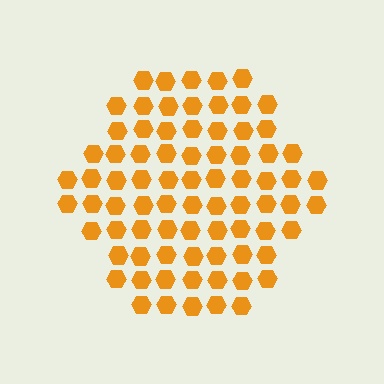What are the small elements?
The small elements are hexagons.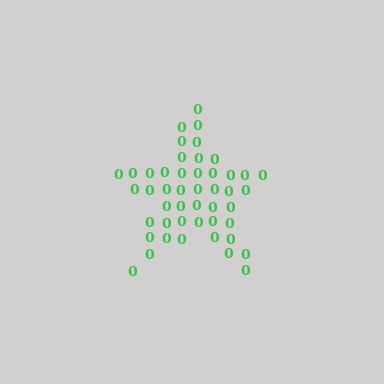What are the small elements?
The small elements are digit 0's.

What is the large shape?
The large shape is a star.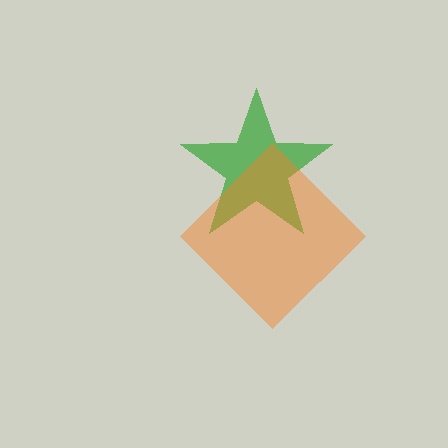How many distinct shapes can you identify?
There are 2 distinct shapes: a green star, an orange diamond.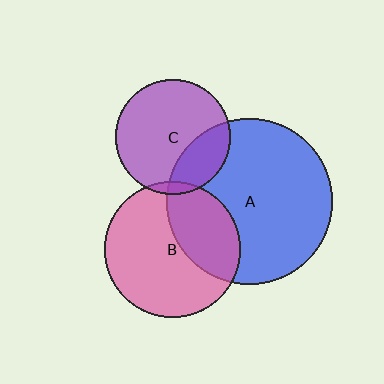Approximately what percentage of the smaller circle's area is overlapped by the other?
Approximately 35%.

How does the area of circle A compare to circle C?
Approximately 2.1 times.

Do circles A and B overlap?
Yes.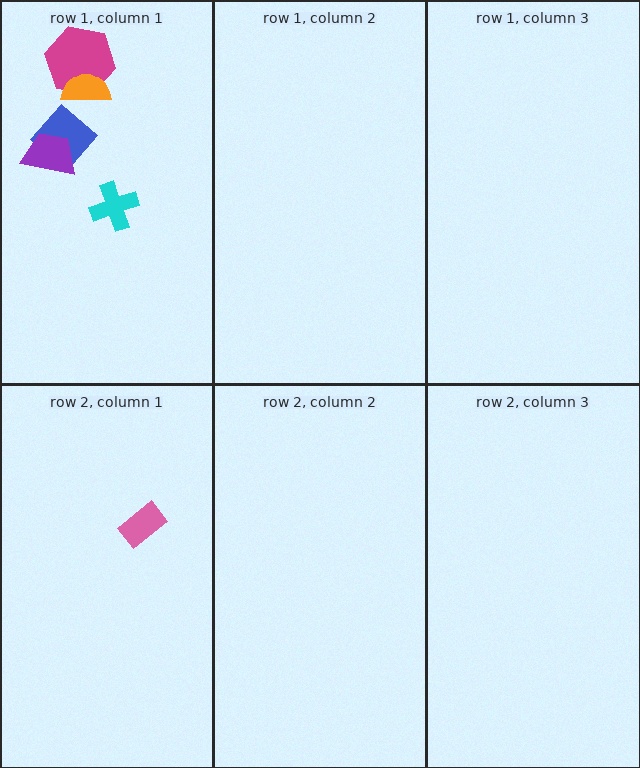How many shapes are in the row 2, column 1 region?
1.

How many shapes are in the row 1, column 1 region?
5.